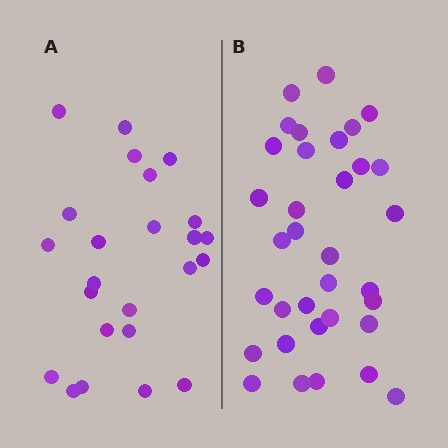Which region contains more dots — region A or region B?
Region B (the right region) has more dots.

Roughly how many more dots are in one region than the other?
Region B has roughly 10 or so more dots than region A.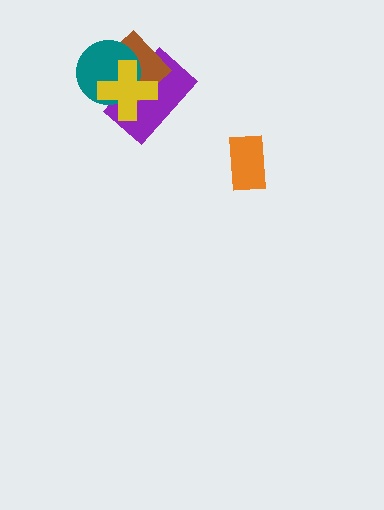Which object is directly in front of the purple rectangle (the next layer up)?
The brown diamond is directly in front of the purple rectangle.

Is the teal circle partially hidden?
Yes, it is partially covered by another shape.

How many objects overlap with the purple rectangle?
3 objects overlap with the purple rectangle.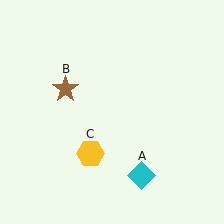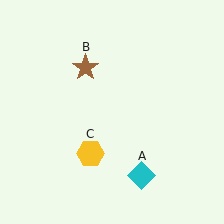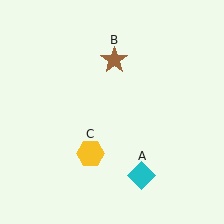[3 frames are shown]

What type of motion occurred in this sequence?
The brown star (object B) rotated clockwise around the center of the scene.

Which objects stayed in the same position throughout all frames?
Cyan diamond (object A) and yellow hexagon (object C) remained stationary.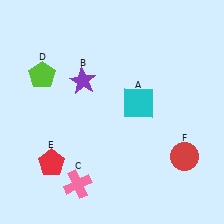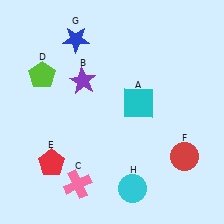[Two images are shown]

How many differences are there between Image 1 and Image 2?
There are 2 differences between the two images.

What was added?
A blue star (G), a cyan circle (H) were added in Image 2.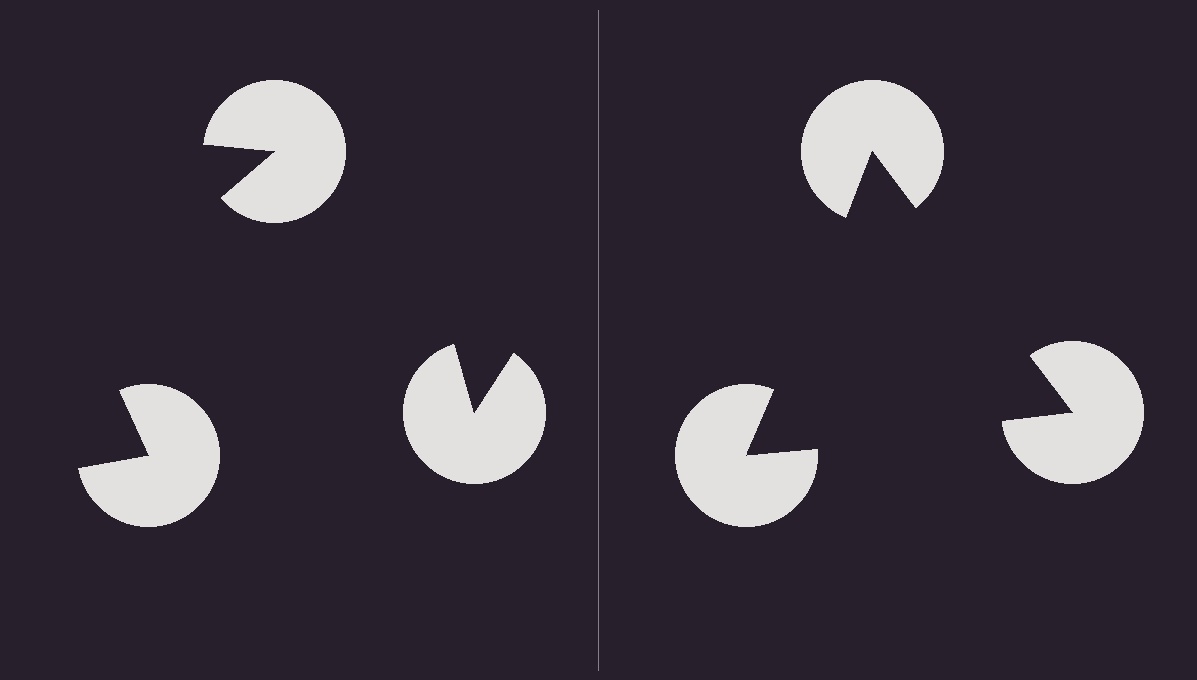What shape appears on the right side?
An illusory triangle.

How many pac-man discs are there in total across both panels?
6 — 3 on each side.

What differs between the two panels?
The pac-man discs are positioned identically on both sides; only the wedge orientations differ. On the right they align to a triangle; on the left they are misaligned.